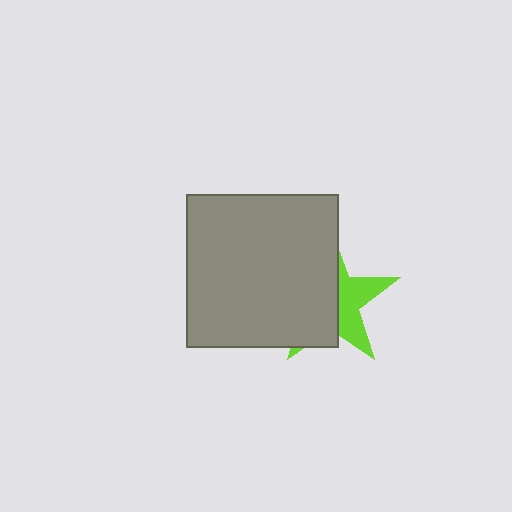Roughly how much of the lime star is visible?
A small part of it is visible (roughly 39%).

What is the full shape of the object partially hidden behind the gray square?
The partially hidden object is a lime star.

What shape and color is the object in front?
The object in front is a gray square.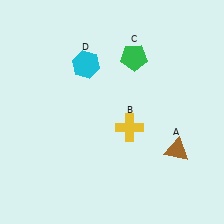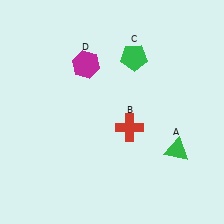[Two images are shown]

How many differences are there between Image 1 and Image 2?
There are 3 differences between the two images.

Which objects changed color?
A changed from brown to green. B changed from yellow to red. D changed from cyan to magenta.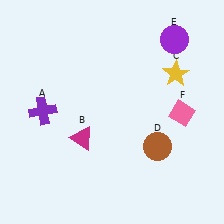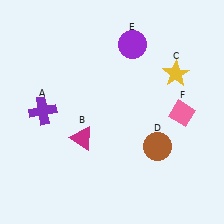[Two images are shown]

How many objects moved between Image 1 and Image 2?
1 object moved between the two images.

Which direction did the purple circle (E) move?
The purple circle (E) moved left.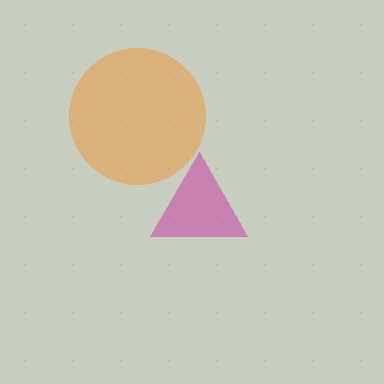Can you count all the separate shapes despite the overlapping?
Yes, there are 2 separate shapes.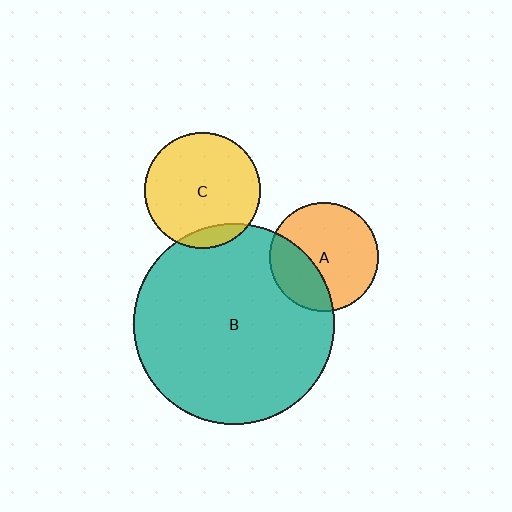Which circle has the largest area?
Circle B (teal).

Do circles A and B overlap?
Yes.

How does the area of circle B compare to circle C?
Approximately 3.0 times.